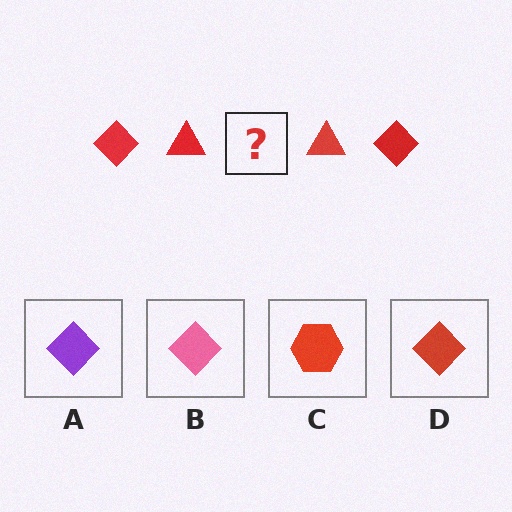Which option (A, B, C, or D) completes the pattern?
D.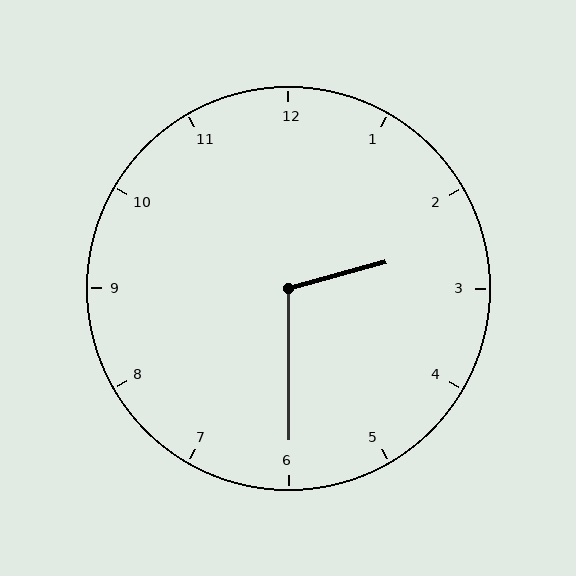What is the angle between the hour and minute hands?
Approximately 105 degrees.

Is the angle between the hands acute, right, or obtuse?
It is obtuse.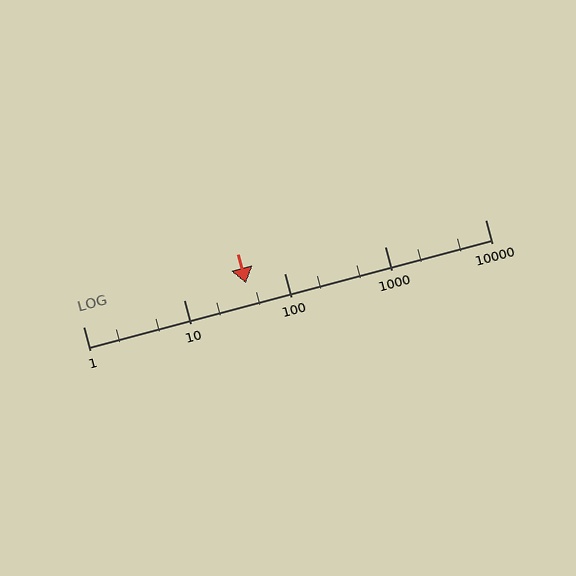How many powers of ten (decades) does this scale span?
The scale spans 4 decades, from 1 to 10000.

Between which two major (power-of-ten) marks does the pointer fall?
The pointer is between 10 and 100.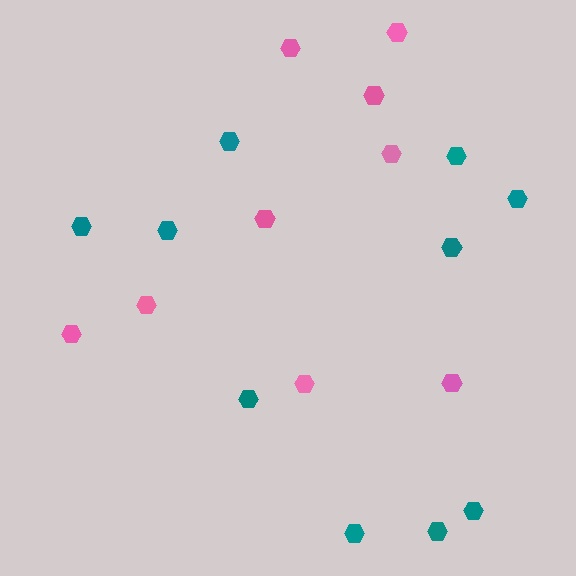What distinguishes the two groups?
There are 2 groups: one group of pink hexagons (9) and one group of teal hexagons (10).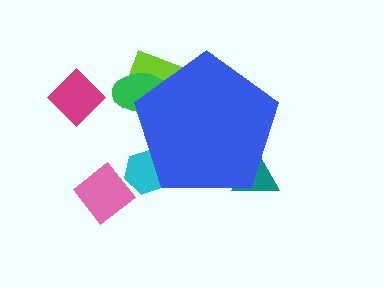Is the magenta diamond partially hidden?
No, the magenta diamond is fully visible.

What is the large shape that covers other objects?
A blue pentagon.